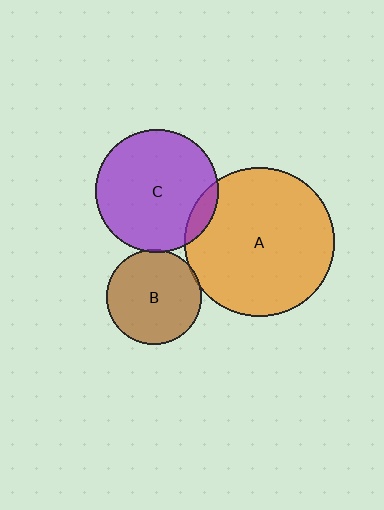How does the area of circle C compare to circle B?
Approximately 1.7 times.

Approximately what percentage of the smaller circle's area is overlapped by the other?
Approximately 10%.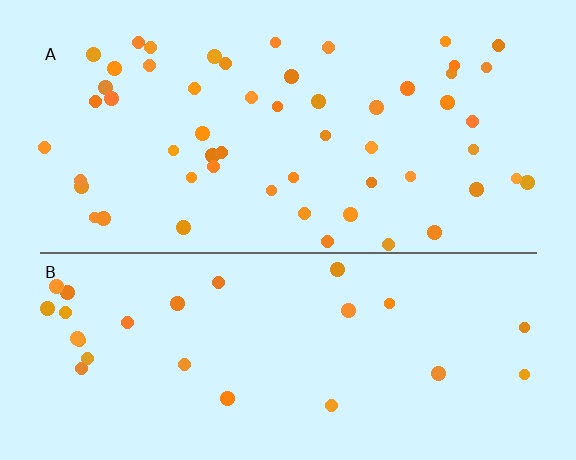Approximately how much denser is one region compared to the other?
Approximately 2.1× — region A over region B.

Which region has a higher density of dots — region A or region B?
A (the top).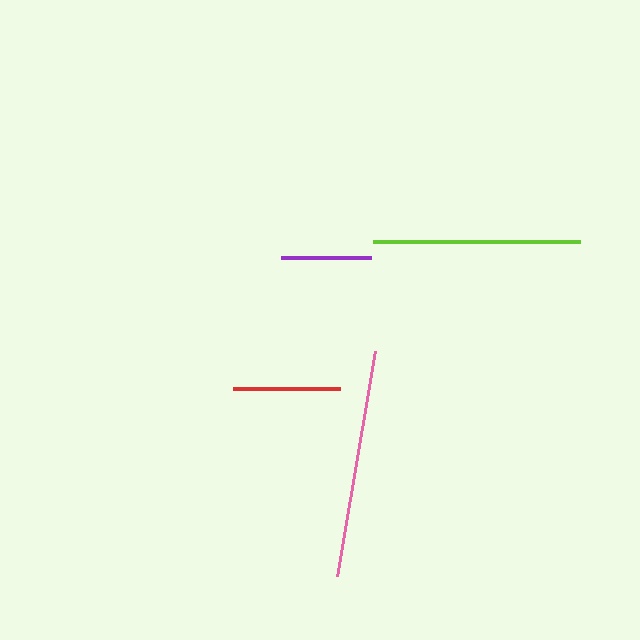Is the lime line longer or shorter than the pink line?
The pink line is longer than the lime line.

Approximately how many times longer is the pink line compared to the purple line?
The pink line is approximately 2.5 times the length of the purple line.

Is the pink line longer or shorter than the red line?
The pink line is longer than the red line.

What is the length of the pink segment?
The pink segment is approximately 227 pixels long.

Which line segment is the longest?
The pink line is the longest at approximately 227 pixels.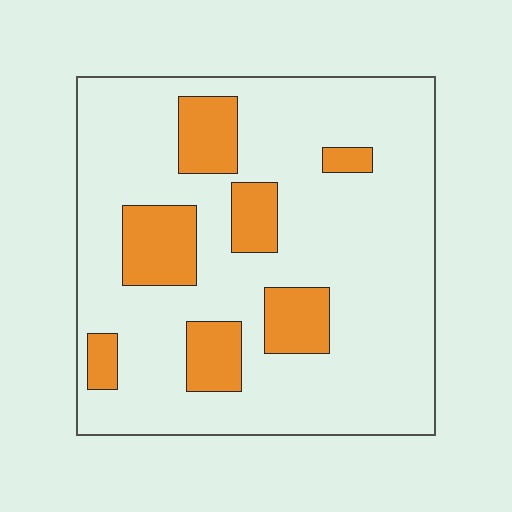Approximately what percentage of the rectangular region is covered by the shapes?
Approximately 20%.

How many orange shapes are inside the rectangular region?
7.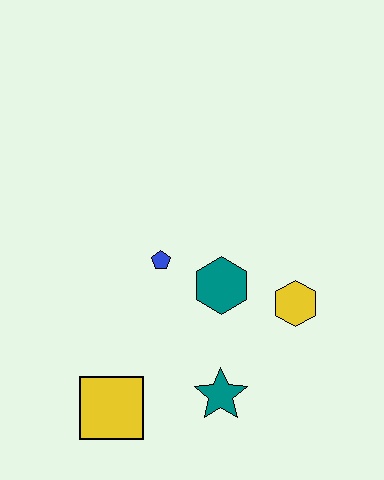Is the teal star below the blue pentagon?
Yes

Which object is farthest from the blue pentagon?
The yellow square is farthest from the blue pentagon.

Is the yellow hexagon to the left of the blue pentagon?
No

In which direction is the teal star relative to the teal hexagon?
The teal star is below the teal hexagon.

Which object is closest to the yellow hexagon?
The teal hexagon is closest to the yellow hexagon.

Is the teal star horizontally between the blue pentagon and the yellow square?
No